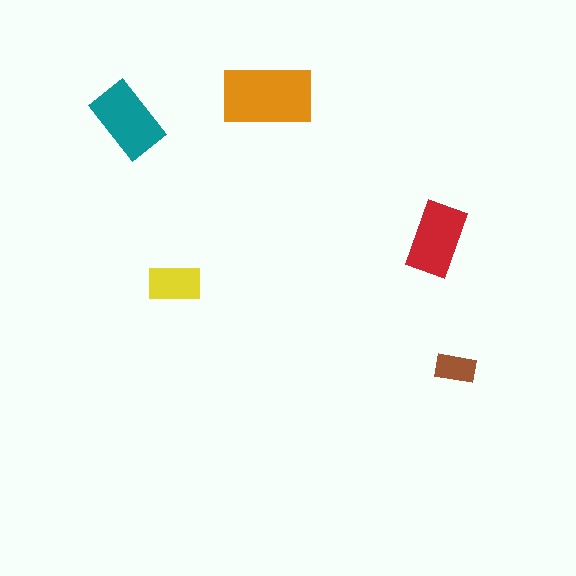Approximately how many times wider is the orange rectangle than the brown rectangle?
About 2.5 times wider.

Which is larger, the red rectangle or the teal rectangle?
The teal one.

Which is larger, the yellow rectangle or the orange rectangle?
The orange one.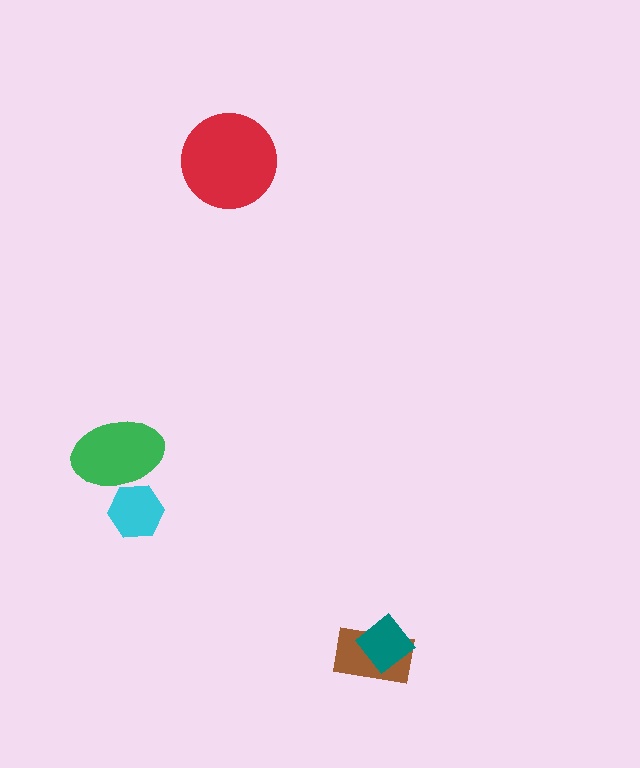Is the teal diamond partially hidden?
No, no other shape covers it.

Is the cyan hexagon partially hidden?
Yes, it is partially covered by another shape.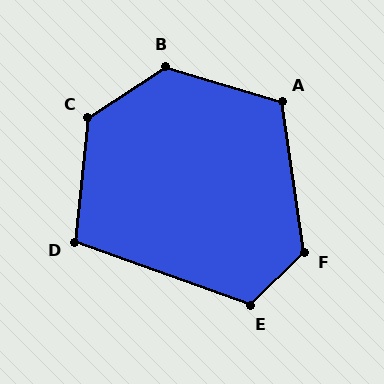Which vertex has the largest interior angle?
B, at approximately 130 degrees.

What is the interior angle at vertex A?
Approximately 115 degrees (obtuse).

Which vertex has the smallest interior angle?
D, at approximately 104 degrees.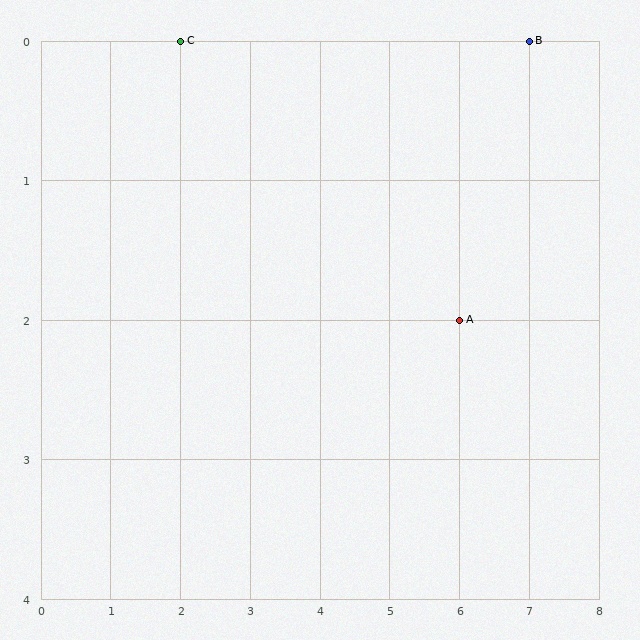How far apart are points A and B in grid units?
Points A and B are 1 column and 2 rows apart (about 2.2 grid units diagonally).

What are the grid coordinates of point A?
Point A is at grid coordinates (6, 2).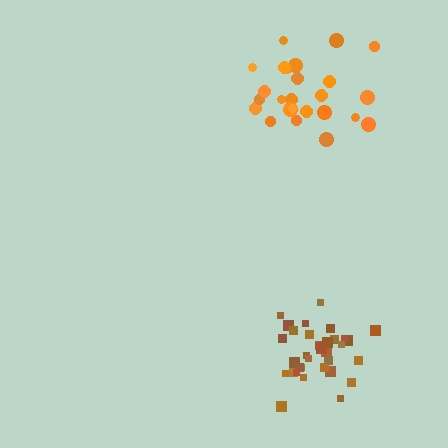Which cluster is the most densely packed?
Brown.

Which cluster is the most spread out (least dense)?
Orange.